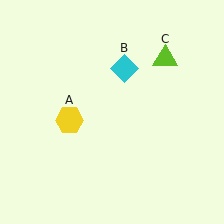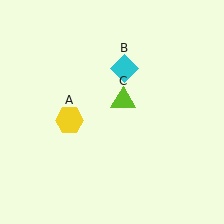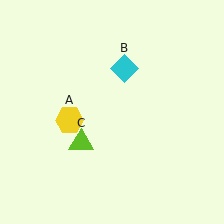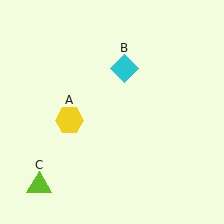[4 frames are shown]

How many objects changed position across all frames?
1 object changed position: lime triangle (object C).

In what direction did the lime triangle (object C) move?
The lime triangle (object C) moved down and to the left.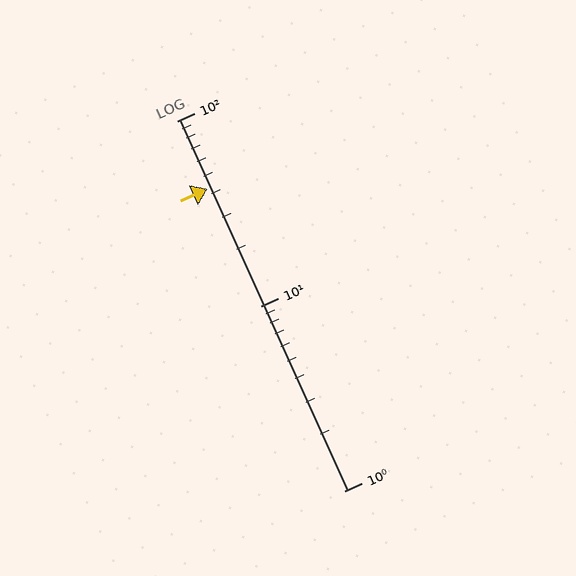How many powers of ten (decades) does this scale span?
The scale spans 2 decades, from 1 to 100.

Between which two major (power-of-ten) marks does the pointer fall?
The pointer is between 10 and 100.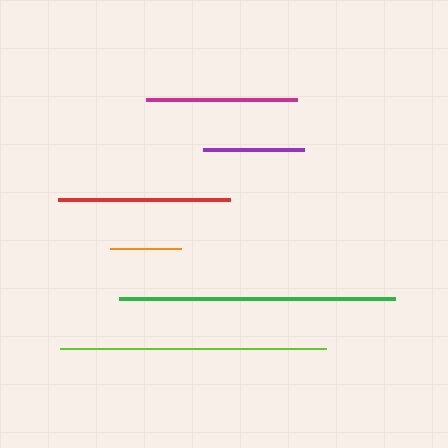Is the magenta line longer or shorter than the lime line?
The lime line is longer than the magenta line.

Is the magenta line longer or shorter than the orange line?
The magenta line is longer than the orange line.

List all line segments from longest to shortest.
From longest to shortest: green, lime, red, magenta, purple, orange.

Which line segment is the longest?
The green line is the longest at approximately 276 pixels.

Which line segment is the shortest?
The orange line is the shortest at approximately 71 pixels.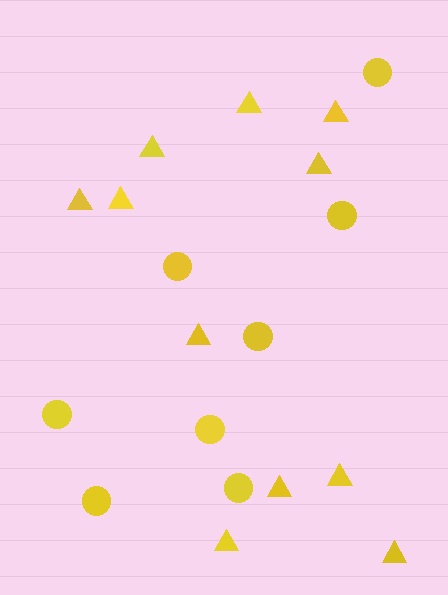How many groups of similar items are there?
There are 2 groups: one group of circles (8) and one group of triangles (11).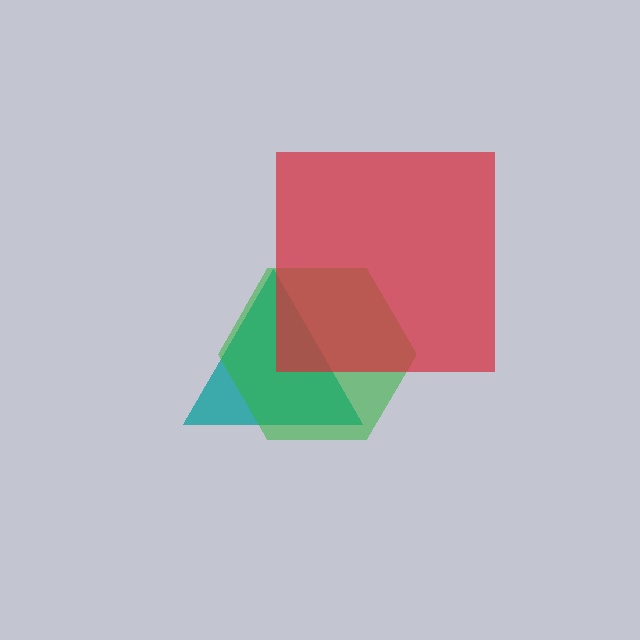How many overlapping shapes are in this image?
There are 3 overlapping shapes in the image.